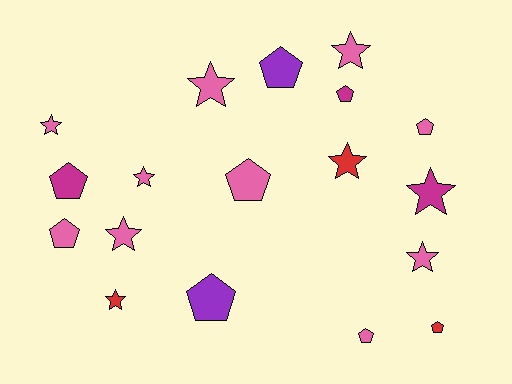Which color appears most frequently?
Pink, with 10 objects.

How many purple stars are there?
There are no purple stars.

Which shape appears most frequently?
Pentagon, with 9 objects.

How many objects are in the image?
There are 18 objects.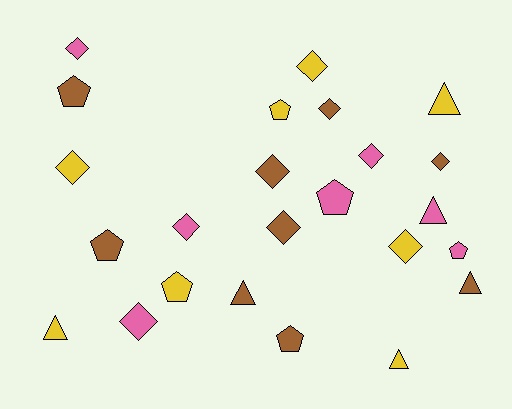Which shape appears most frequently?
Diamond, with 11 objects.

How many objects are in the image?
There are 24 objects.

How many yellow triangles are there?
There are 3 yellow triangles.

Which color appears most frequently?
Brown, with 9 objects.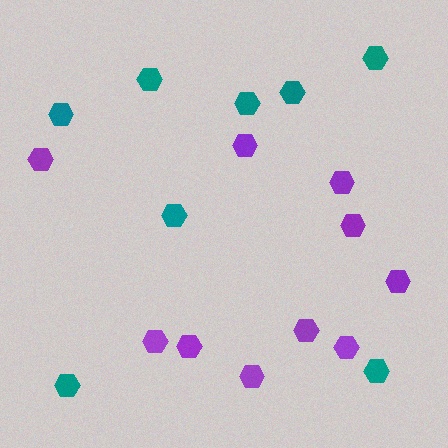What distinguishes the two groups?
There are 2 groups: one group of teal hexagons (8) and one group of purple hexagons (10).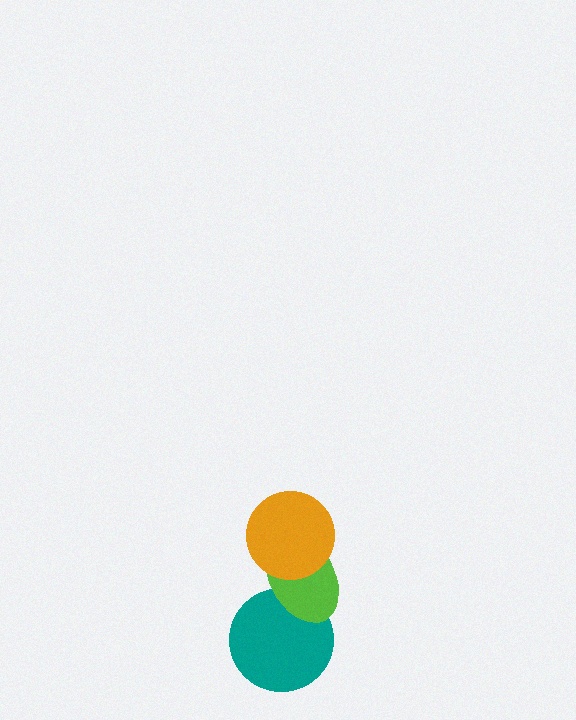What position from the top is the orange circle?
The orange circle is 1st from the top.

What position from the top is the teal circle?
The teal circle is 3rd from the top.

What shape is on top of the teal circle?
The lime ellipse is on top of the teal circle.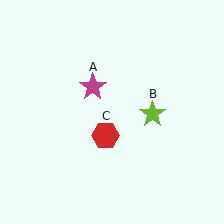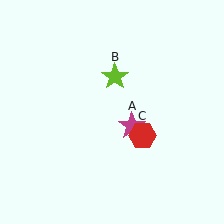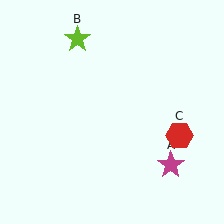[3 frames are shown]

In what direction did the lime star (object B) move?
The lime star (object B) moved up and to the left.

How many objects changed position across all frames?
3 objects changed position: magenta star (object A), lime star (object B), red hexagon (object C).